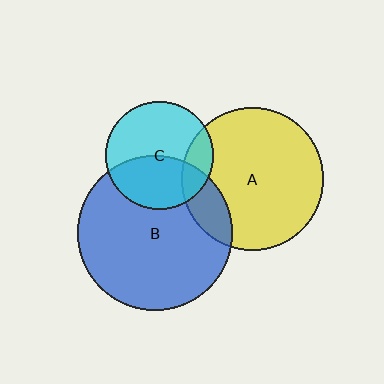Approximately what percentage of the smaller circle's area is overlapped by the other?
Approximately 15%.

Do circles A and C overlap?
Yes.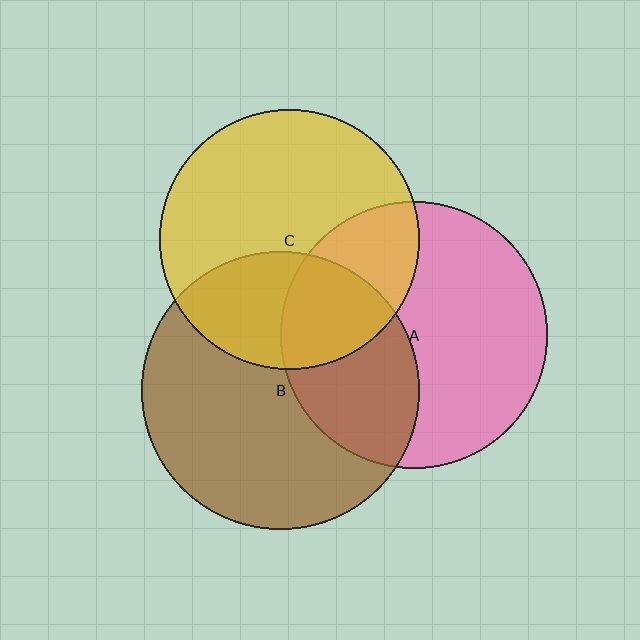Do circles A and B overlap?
Yes.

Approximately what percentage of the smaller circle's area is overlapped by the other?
Approximately 35%.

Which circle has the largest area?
Circle B (brown).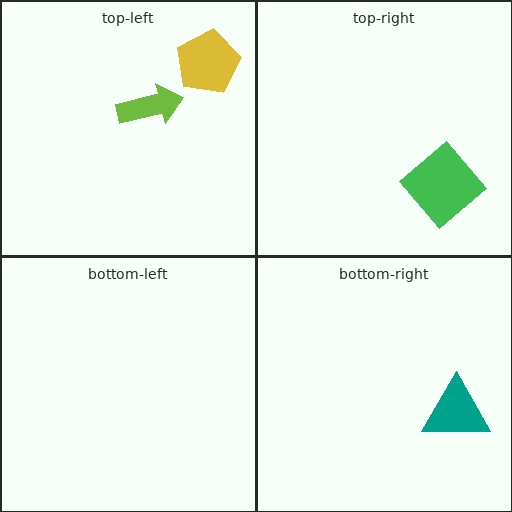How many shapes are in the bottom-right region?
1.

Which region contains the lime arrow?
The top-left region.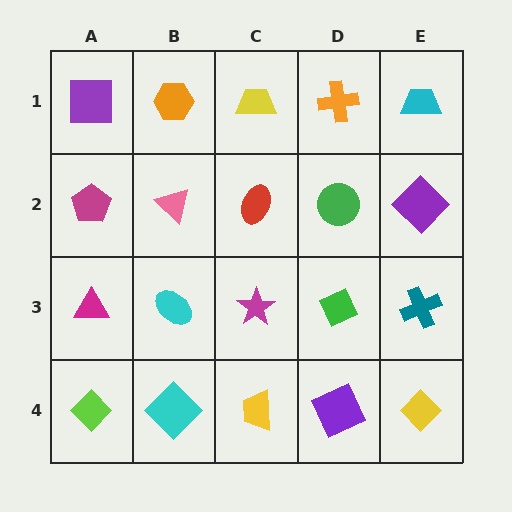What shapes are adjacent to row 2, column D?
An orange cross (row 1, column D), a green diamond (row 3, column D), a red ellipse (row 2, column C), a purple diamond (row 2, column E).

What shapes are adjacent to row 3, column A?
A magenta pentagon (row 2, column A), a lime diamond (row 4, column A), a cyan ellipse (row 3, column B).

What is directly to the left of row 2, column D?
A red ellipse.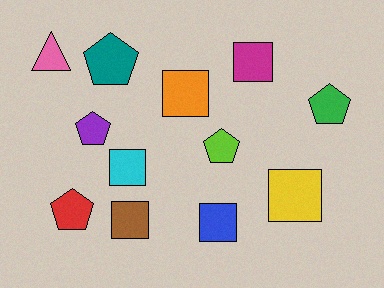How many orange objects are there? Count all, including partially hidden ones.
There is 1 orange object.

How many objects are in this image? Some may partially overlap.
There are 12 objects.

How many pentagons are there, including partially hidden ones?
There are 5 pentagons.